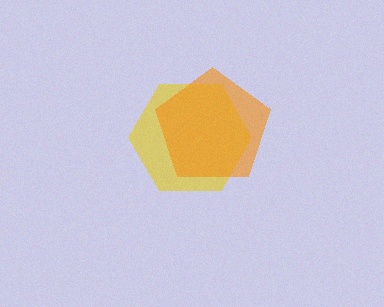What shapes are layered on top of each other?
The layered shapes are: a yellow hexagon, an orange pentagon.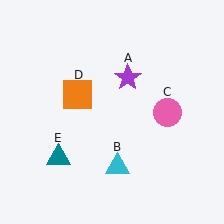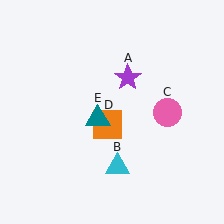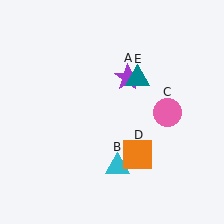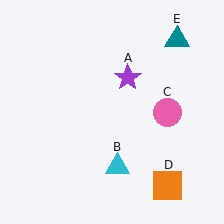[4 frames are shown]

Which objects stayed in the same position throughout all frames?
Purple star (object A) and cyan triangle (object B) and pink circle (object C) remained stationary.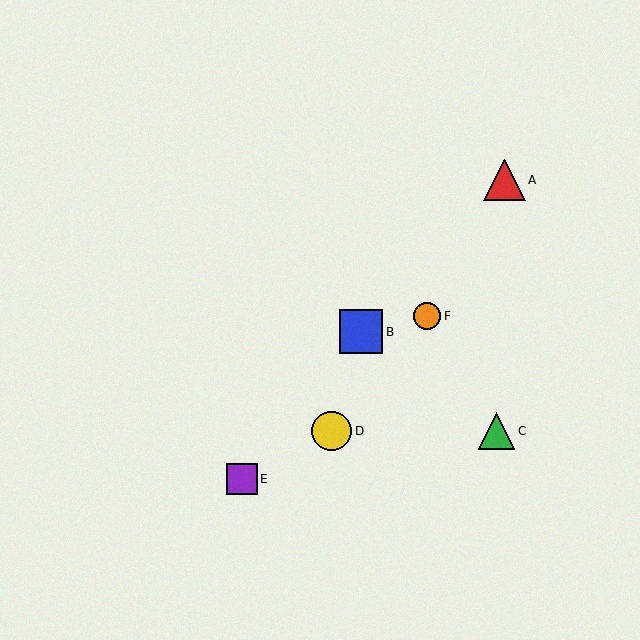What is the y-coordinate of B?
Object B is at y≈332.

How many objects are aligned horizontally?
2 objects (C, D) are aligned horizontally.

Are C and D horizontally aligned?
Yes, both are at y≈431.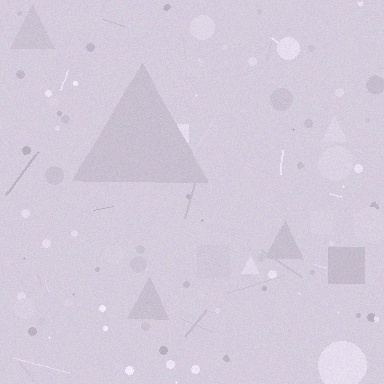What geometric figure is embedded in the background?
A triangle is embedded in the background.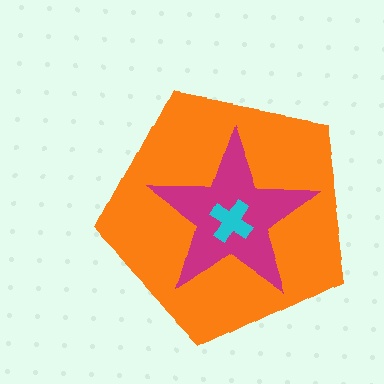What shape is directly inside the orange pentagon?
The magenta star.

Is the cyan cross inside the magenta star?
Yes.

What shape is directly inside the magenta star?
The cyan cross.